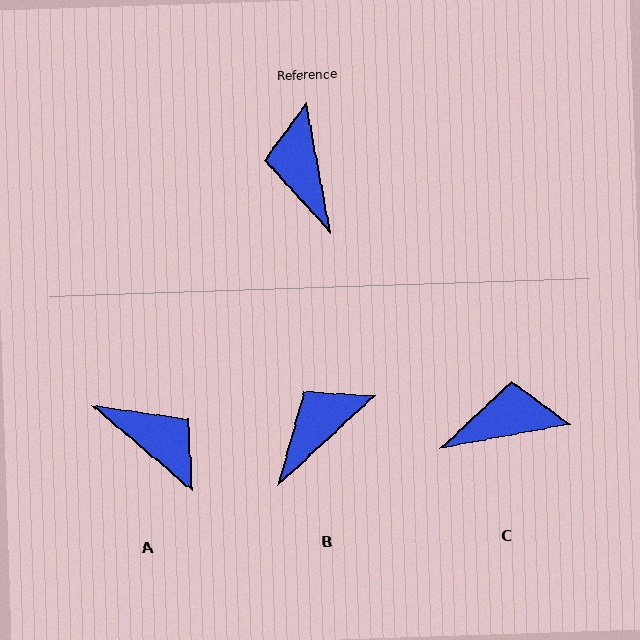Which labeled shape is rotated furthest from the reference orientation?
A, about 141 degrees away.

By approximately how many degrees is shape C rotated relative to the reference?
Approximately 90 degrees clockwise.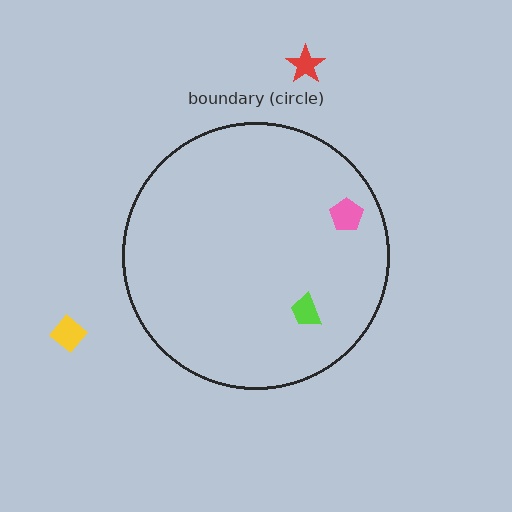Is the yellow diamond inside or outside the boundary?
Outside.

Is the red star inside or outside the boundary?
Outside.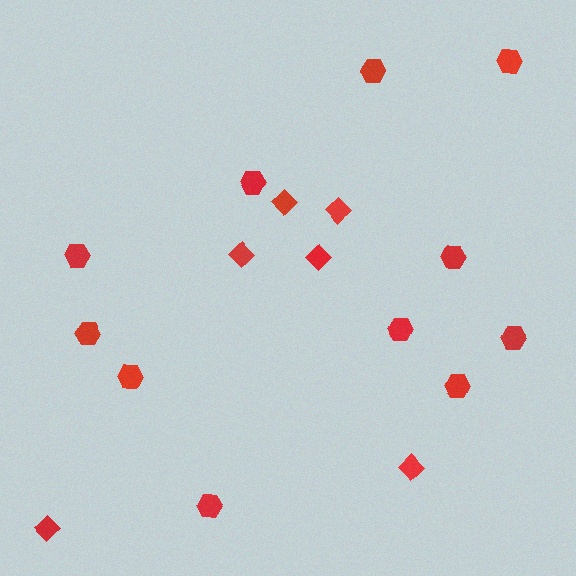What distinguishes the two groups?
There are 2 groups: one group of hexagons (11) and one group of diamonds (6).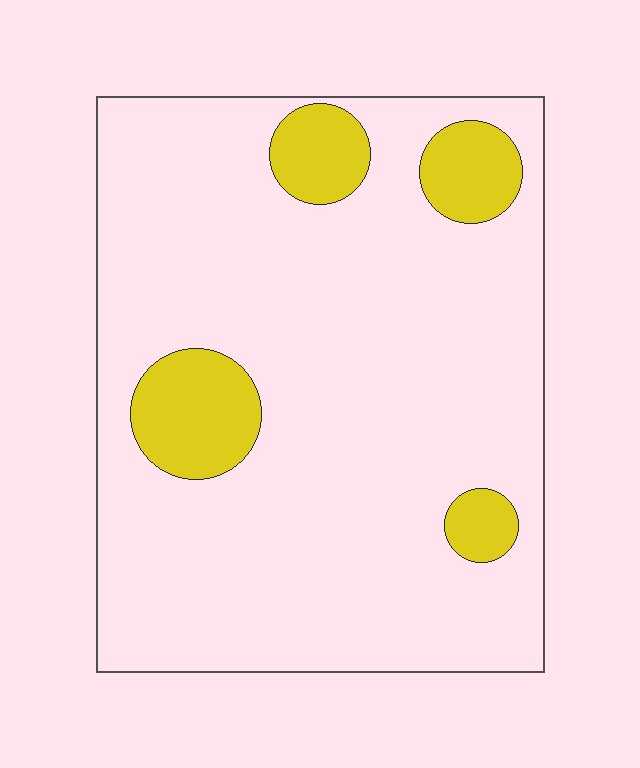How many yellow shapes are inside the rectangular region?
4.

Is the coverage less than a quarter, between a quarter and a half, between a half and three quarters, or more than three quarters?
Less than a quarter.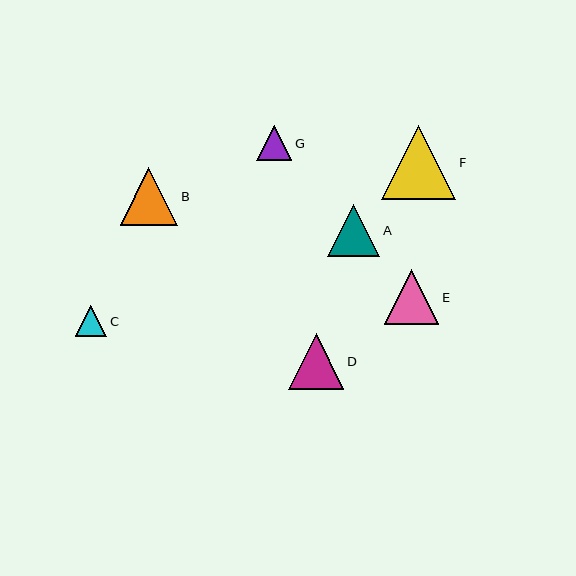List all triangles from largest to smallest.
From largest to smallest: F, B, D, E, A, G, C.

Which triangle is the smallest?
Triangle C is the smallest with a size of approximately 32 pixels.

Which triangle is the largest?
Triangle F is the largest with a size of approximately 74 pixels.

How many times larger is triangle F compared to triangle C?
Triangle F is approximately 2.3 times the size of triangle C.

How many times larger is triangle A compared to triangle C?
Triangle A is approximately 1.6 times the size of triangle C.